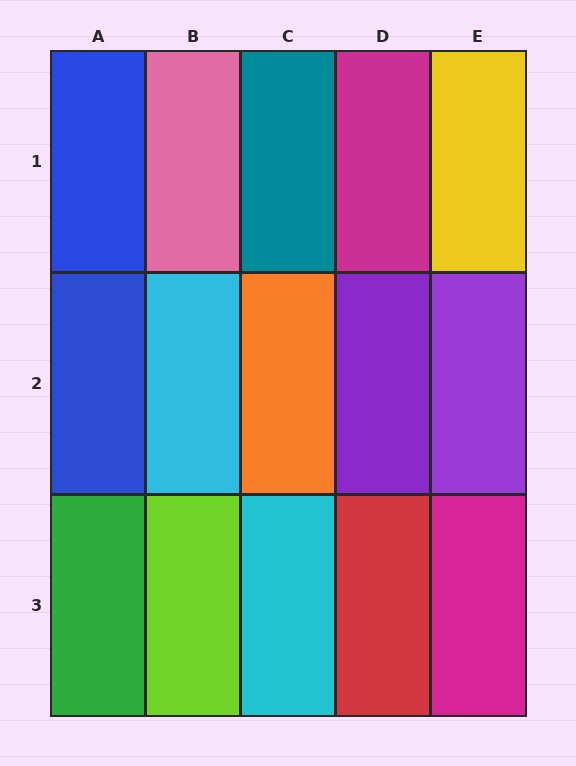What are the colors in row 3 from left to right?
Green, lime, cyan, red, magenta.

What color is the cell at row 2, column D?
Purple.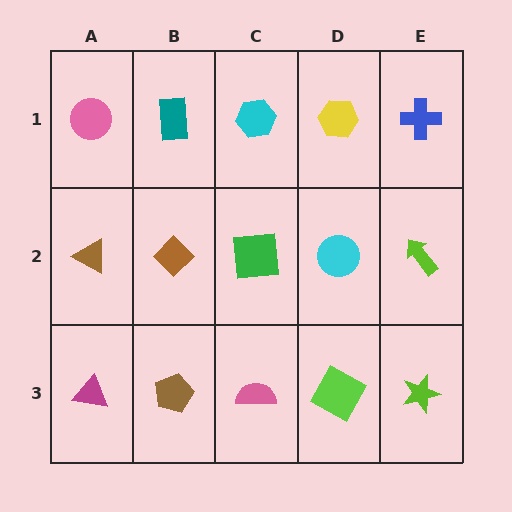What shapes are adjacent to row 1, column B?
A brown diamond (row 2, column B), a pink circle (row 1, column A), a cyan hexagon (row 1, column C).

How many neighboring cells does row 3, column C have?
3.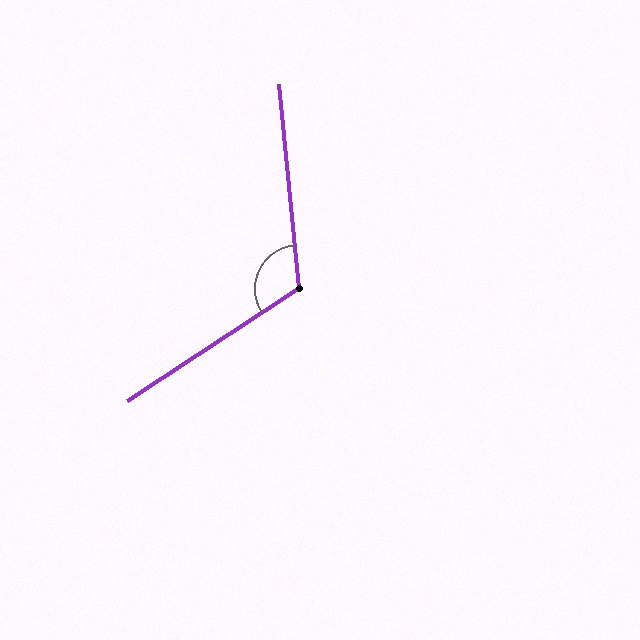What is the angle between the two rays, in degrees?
Approximately 118 degrees.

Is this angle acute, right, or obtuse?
It is obtuse.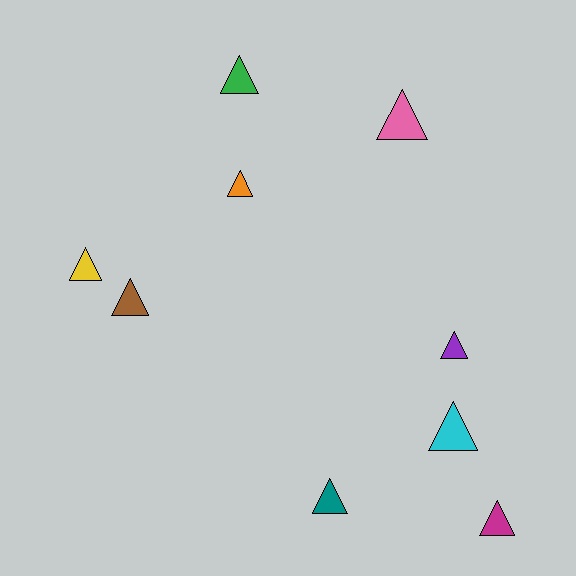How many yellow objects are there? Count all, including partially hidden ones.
There is 1 yellow object.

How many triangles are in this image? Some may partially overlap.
There are 9 triangles.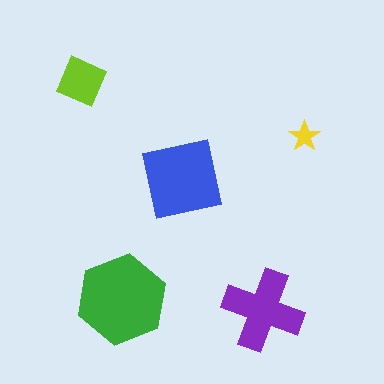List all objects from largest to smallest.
The green hexagon, the blue square, the purple cross, the lime diamond, the yellow star.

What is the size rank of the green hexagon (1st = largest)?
1st.